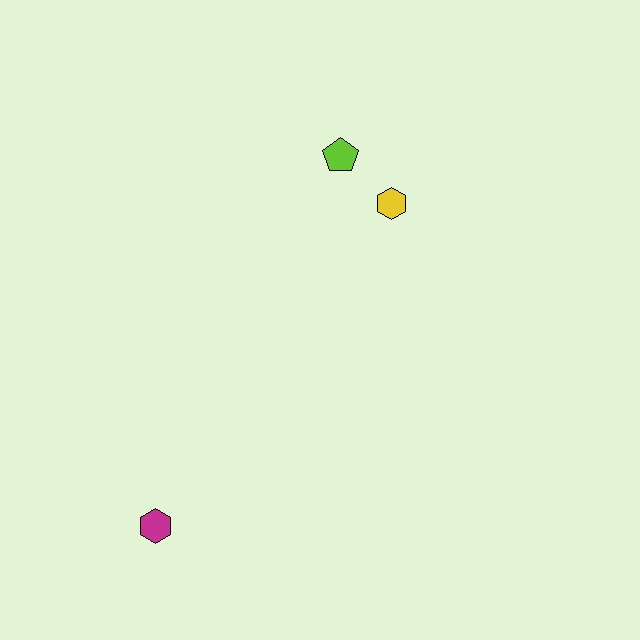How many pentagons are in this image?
There is 1 pentagon.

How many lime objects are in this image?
There is 1 lime object.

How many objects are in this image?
There are 3 objects.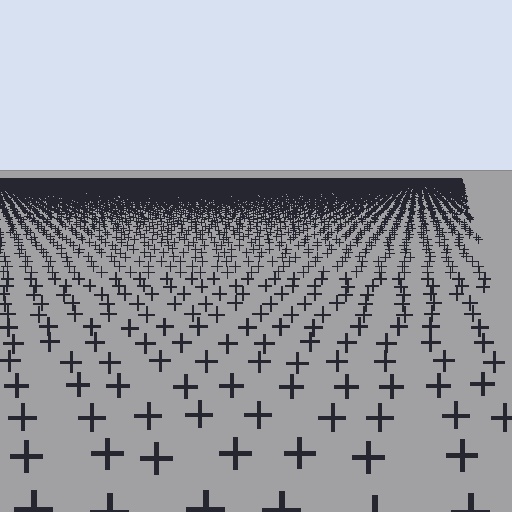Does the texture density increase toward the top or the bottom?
Density increases toward the top.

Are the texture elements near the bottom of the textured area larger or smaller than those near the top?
Larger. Near the bottom, elements are closer to the viewer and appear at a bigger on-screen size.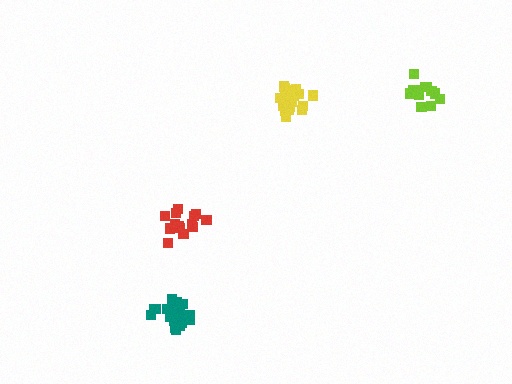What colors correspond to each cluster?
The clusters are colored: red, lime, teal, yellow.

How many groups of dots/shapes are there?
There are 4 groups.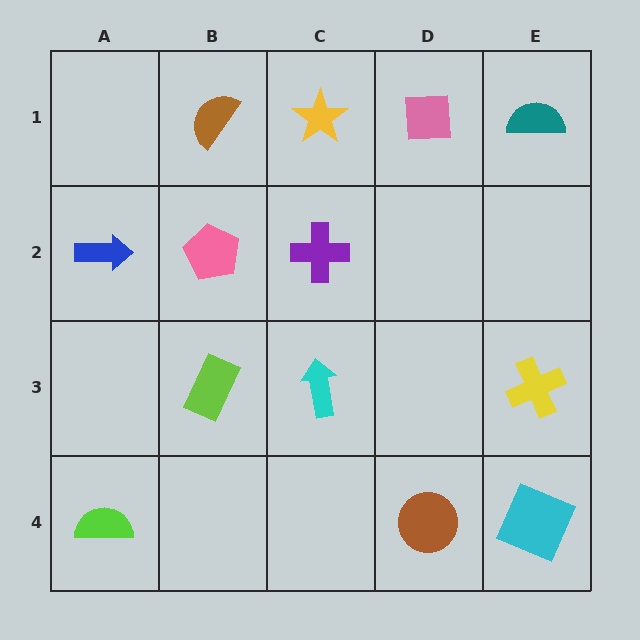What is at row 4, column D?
A brown circle.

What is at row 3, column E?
A yellow cross.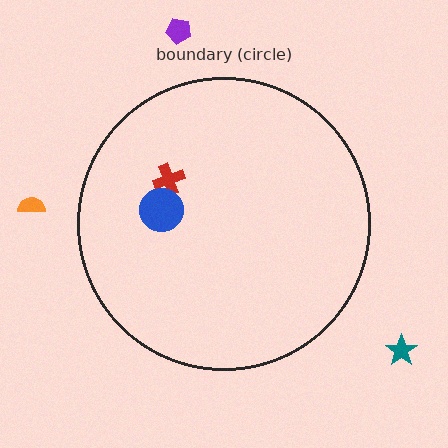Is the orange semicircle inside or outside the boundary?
Outside.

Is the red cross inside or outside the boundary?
Inside.